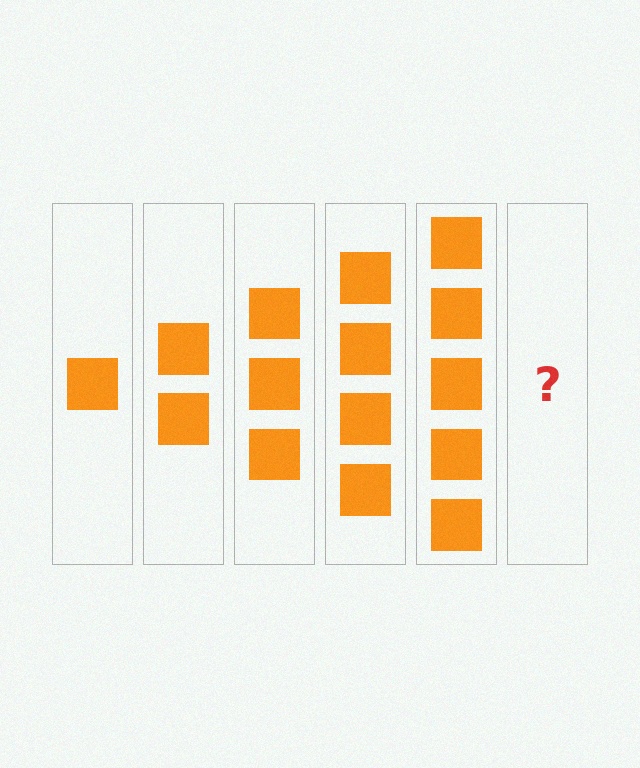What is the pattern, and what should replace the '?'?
The pattern is that each step adds one more square. The '?' should be 6 squares.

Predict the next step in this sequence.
The next step is 6 squares.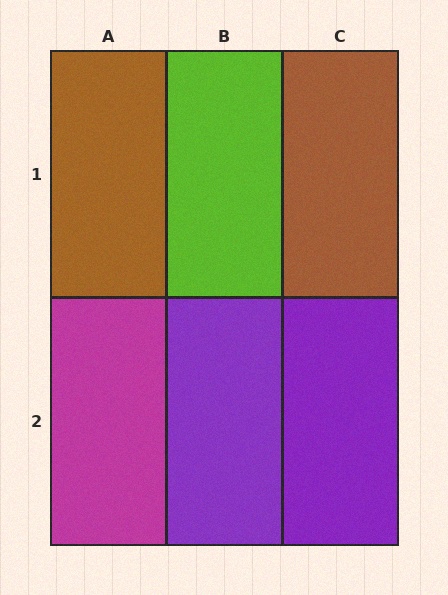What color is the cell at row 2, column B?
Purple.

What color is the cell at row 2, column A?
Magenta.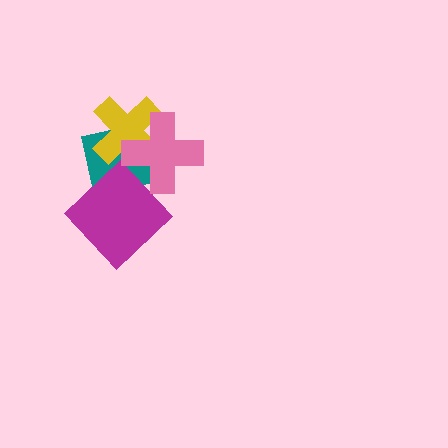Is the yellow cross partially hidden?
Yes, it is partially covered by another shape.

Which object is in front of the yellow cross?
The pink cross is in front of the yellow cross.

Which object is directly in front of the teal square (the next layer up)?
The yellow cross is directly in front of the teal square.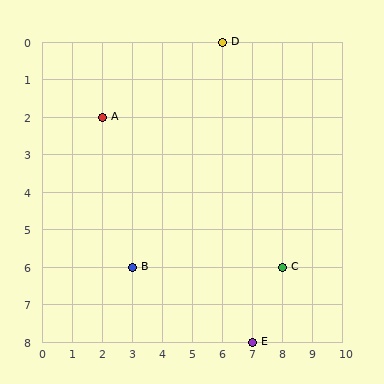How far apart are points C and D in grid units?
Points C and D are 2 columns and 6 rows apart (about 6.3 grid units diagonally).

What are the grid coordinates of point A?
Point A is at grid coordinates (2, 2).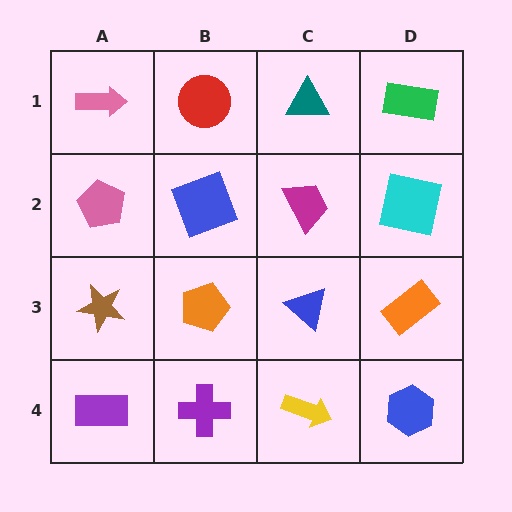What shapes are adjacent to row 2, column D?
A green rectangle (row 1, column D), an orange rectangle (row 3, column D), a magenta trapezoid (row 2, column C).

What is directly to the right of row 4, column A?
A purple cross.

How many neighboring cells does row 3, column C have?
4.